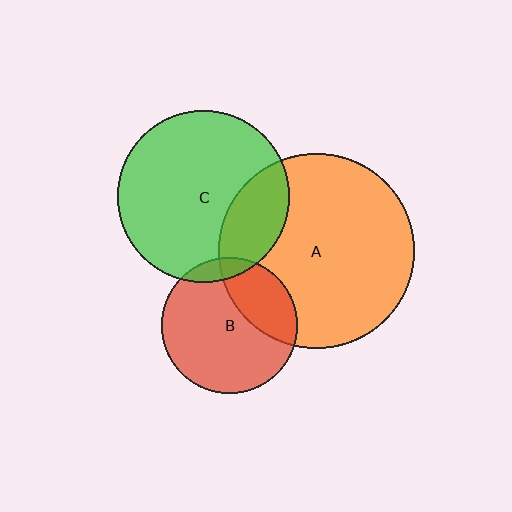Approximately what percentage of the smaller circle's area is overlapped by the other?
Approximately 30%.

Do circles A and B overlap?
Yes.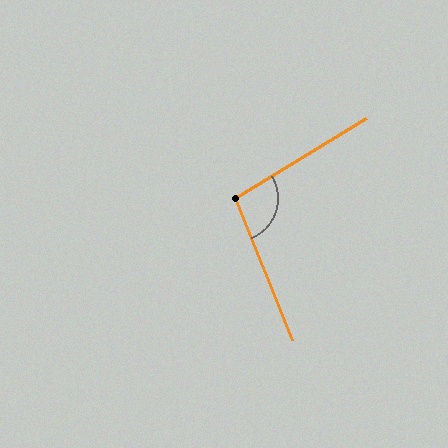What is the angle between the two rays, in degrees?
Approximately 100 degrees.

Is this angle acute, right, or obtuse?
It is obtuse.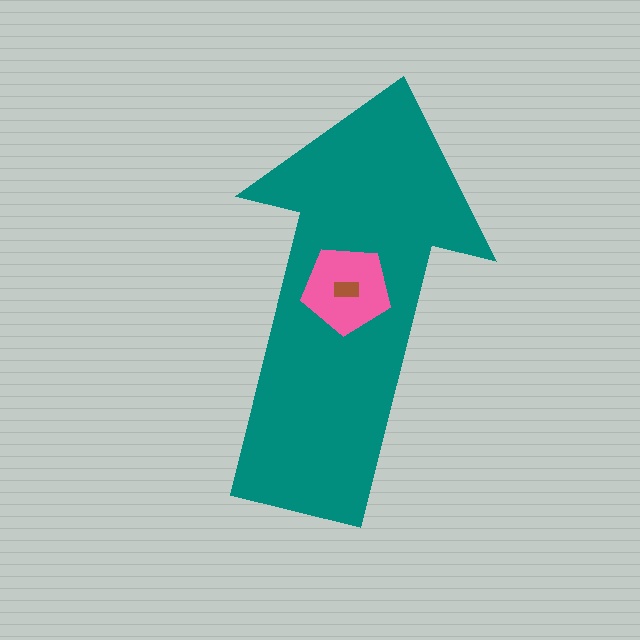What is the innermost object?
The brown rectangle.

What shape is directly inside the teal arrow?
The pink pentagon.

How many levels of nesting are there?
3.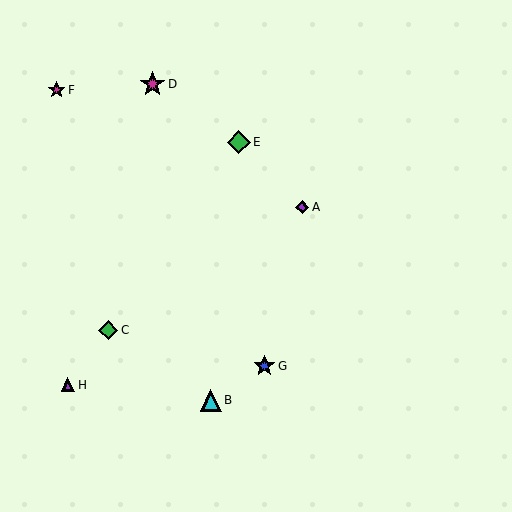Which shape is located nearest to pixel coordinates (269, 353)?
The blue star (labeled G) at (264, 366) is nearest to that location.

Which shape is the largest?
The magenta star (labeled D) is the largest.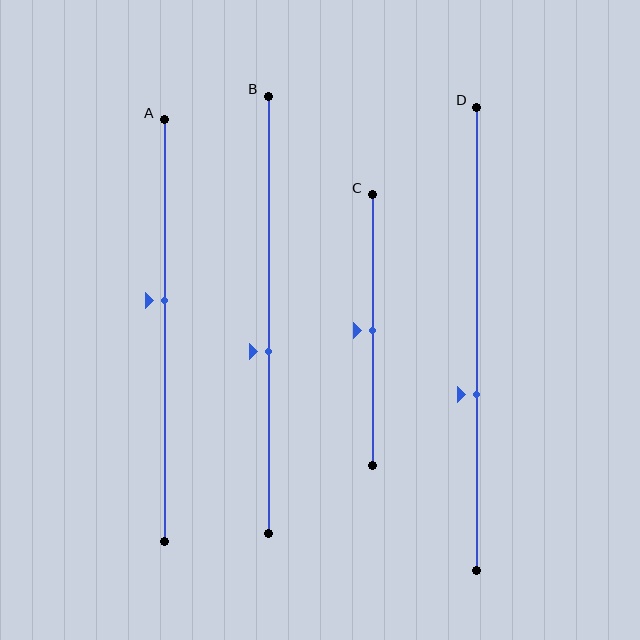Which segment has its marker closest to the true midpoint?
Segment C has its marker closest to the true midpoint.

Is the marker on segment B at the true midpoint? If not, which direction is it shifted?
No, the marker on segment B is shifted downward by about 9% of the segment length.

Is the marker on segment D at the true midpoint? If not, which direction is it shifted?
No, the marker on segment D is shifted downward by about 12% of the segment length.